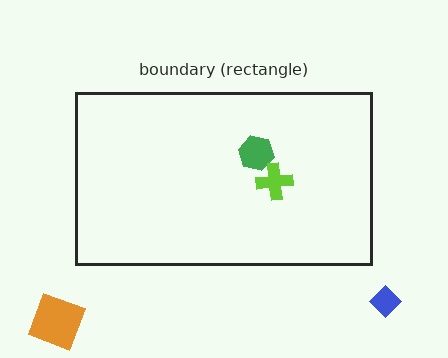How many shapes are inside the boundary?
2 inside, 2 outside.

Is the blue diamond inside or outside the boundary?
Outside.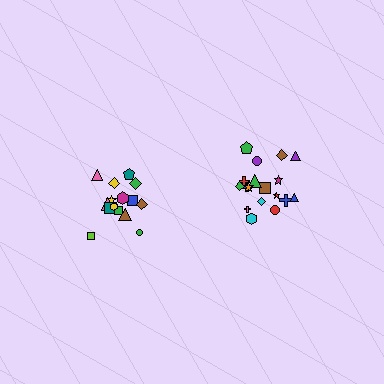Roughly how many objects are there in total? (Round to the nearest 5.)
Roughly 35 objects in total.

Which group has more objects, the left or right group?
The right group.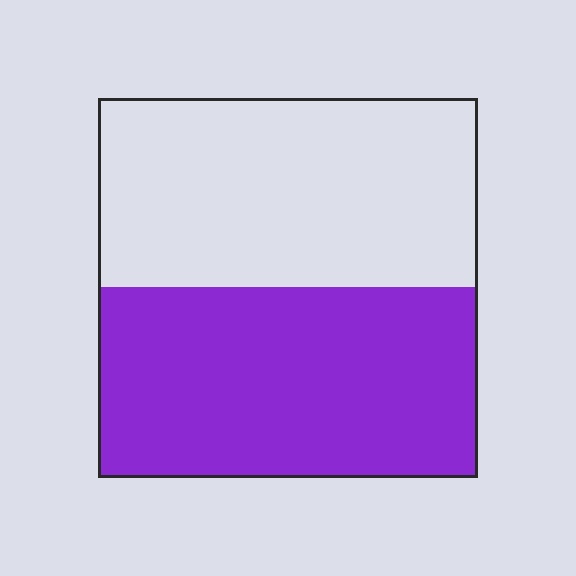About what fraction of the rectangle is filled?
About one half (1/2).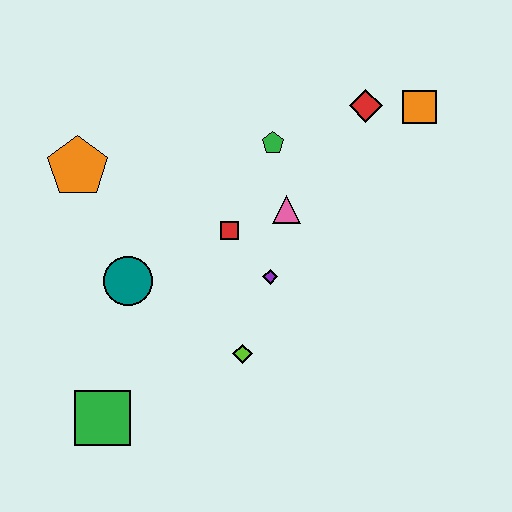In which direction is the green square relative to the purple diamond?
The green square is to the left of the purple diamond.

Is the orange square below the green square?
No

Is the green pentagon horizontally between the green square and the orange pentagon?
No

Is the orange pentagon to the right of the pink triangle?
No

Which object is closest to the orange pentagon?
The teal circle is closest to the orange pentagon.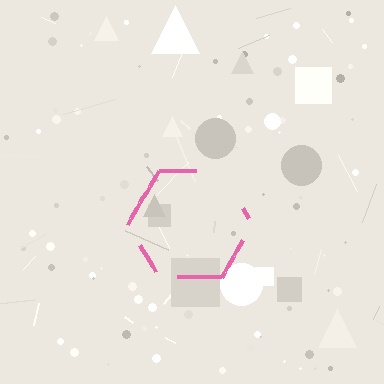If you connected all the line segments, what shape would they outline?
They would outline a hexagon.